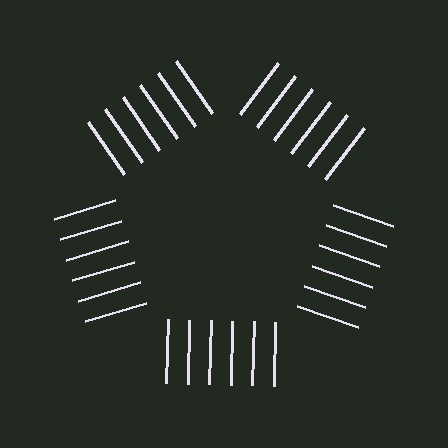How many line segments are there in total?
30 — 6 along each of the 5 edges.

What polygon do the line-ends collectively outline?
An illusory pentagon — the line segments terminate on its edges but no continuous stroke is drawn.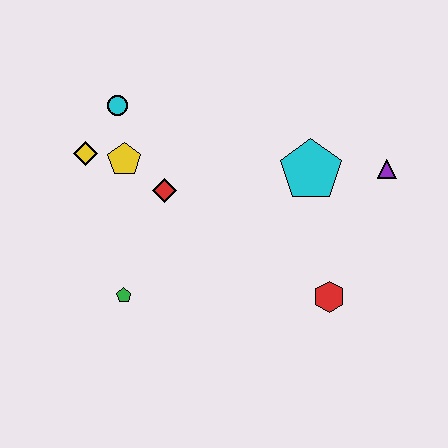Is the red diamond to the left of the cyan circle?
No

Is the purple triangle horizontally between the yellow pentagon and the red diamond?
No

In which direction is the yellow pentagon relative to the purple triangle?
The yellow pentagon is to the left of the purple triangle.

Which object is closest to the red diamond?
The yellow pentagon is closest to the red diamond.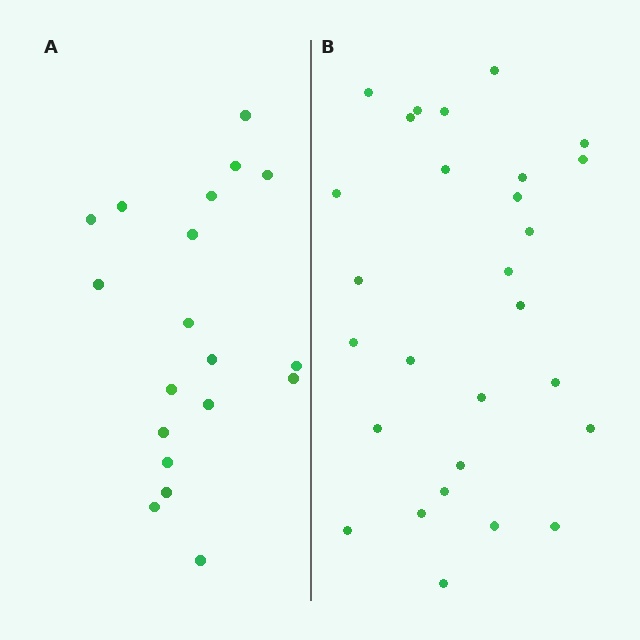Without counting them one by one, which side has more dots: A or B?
Region B (the right region) has more dots.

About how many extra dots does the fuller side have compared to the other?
Region B has roughly 8 or so more dots than region A.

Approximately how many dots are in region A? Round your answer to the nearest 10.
About 20 dots. (The exact count is 19, which rounds to 20.)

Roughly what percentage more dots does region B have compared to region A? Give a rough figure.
About 45% more.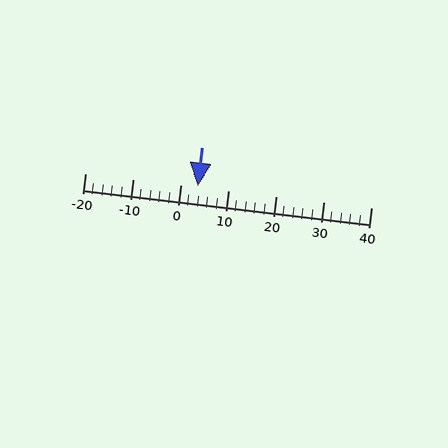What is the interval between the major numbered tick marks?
The major tick marks are spaced 10 units apart.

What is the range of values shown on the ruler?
The ruler shows values from -20 to 40.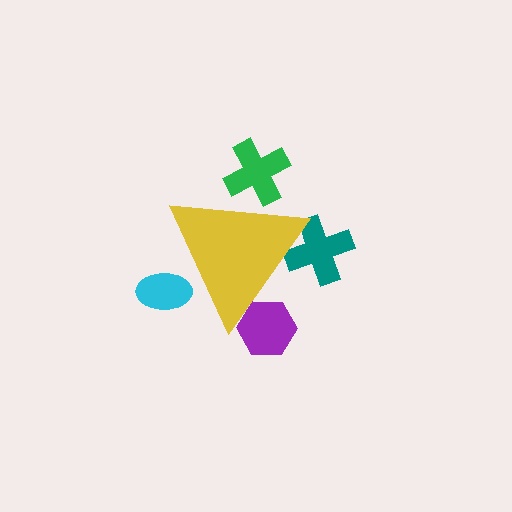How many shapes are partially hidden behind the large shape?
4 shapes are partially hidden.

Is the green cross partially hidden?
Yes, the green cross is partially hidden behind the yellow triangle.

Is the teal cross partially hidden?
Yes, the teal cross is partially hidden behind the yellow triangle.